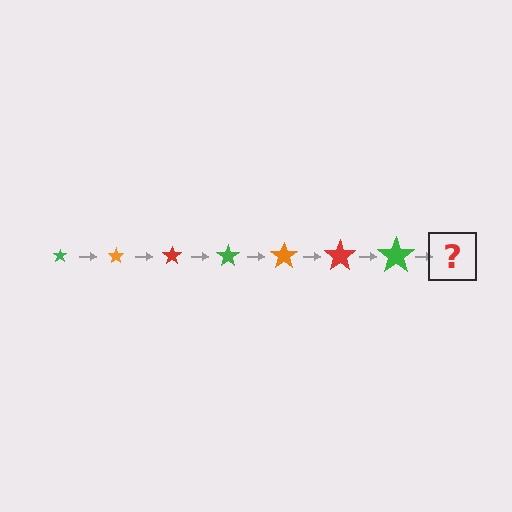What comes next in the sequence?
The next element should be an orange star, larger than the previous one.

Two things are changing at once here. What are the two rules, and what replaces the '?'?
The two rules are that the star grows larger each step and the color cycles through green, orange, and red. The '?' should be an orange star, larger than the previous one.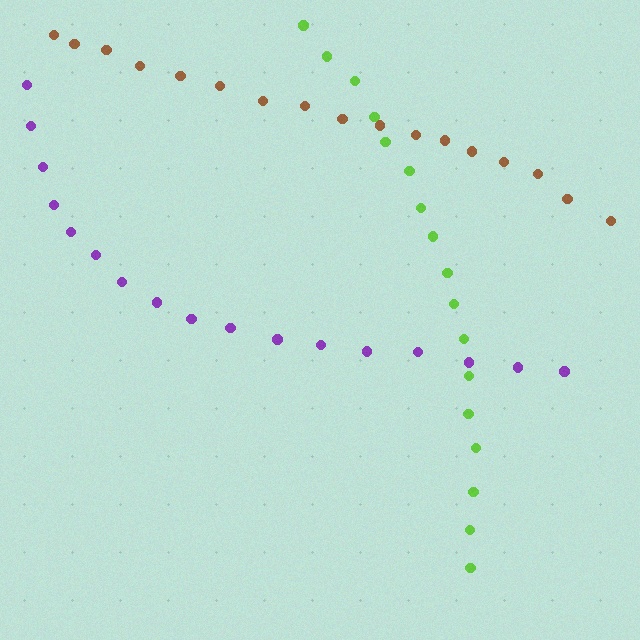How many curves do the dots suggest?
There are 3 distinct paths.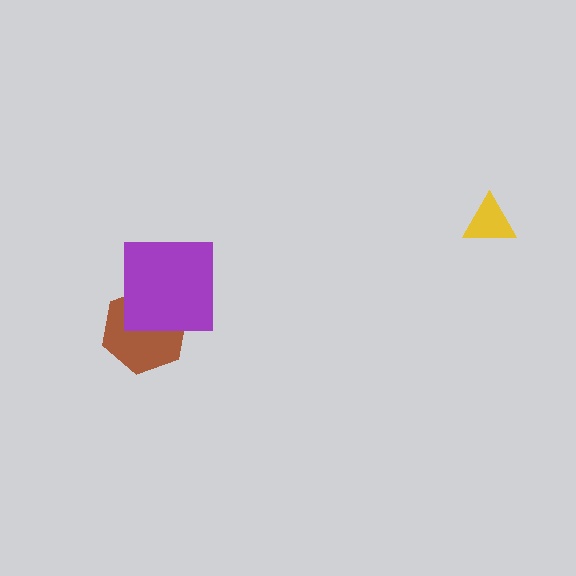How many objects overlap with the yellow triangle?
0 objects overlap with the yellow triangle.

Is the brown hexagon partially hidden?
Yes, it is partially covered by another shape.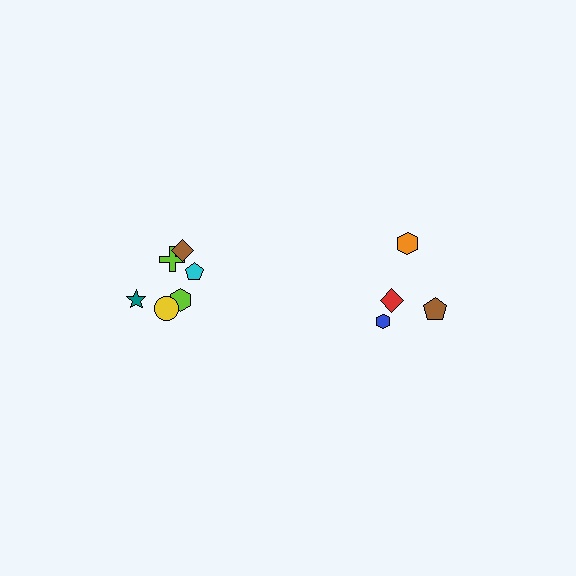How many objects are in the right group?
There are 4 objects.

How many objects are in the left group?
There are 6 objects.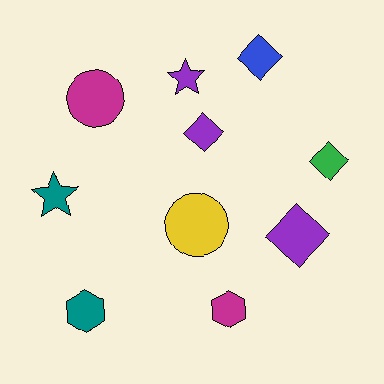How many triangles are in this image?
There are no triangles.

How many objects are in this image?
There are 10 objects.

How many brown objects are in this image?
There are no brown objects.